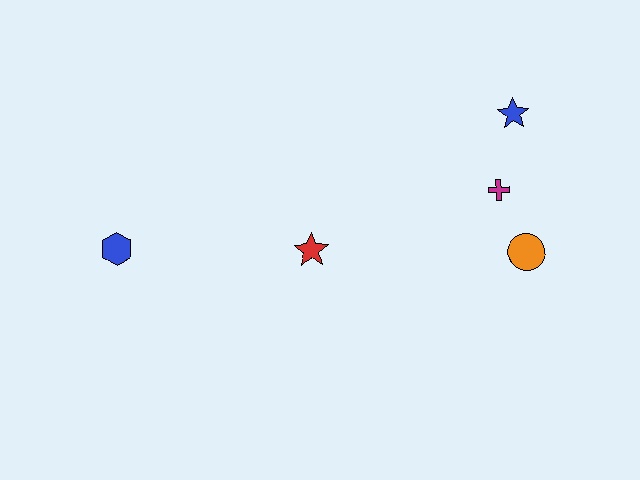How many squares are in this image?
There are no squares.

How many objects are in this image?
There are 5 objects.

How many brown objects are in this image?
There are no brown objects.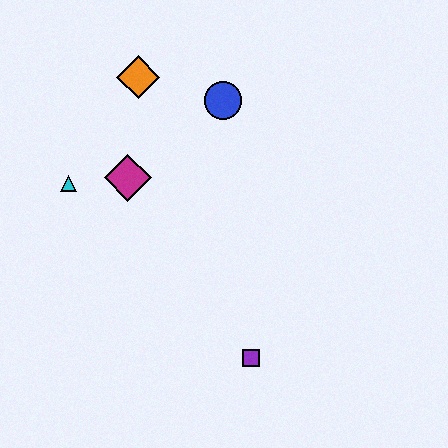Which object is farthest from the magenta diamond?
The purple square is farthest from the magenta diamond.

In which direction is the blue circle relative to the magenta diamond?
The blue circle is to the right of the magenta diamond.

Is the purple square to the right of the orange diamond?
Yes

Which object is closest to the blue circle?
The orange diamond is closest to the blue circle.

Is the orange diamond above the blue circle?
Yes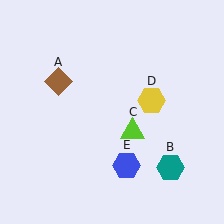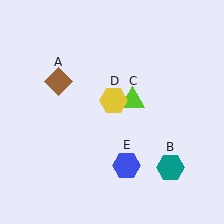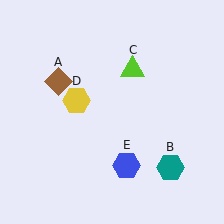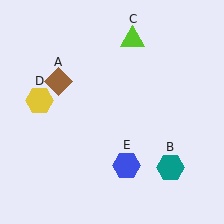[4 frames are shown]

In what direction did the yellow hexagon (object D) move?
The yellow hexagon (object D) moved left.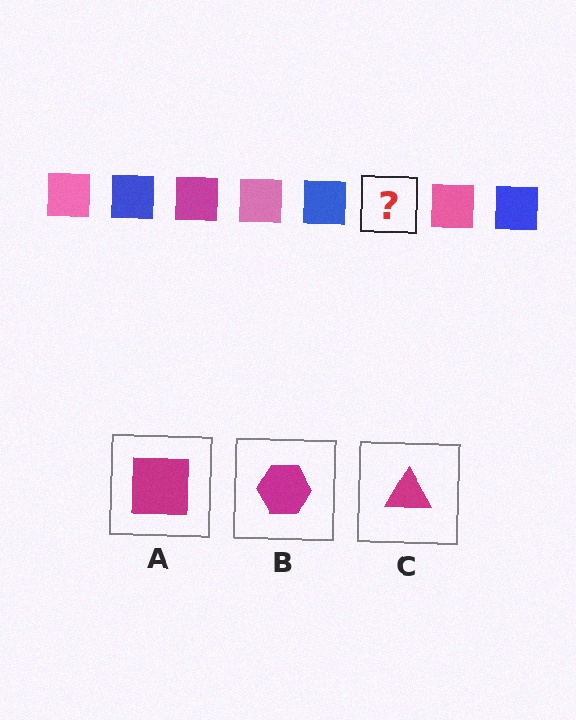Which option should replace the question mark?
Option A.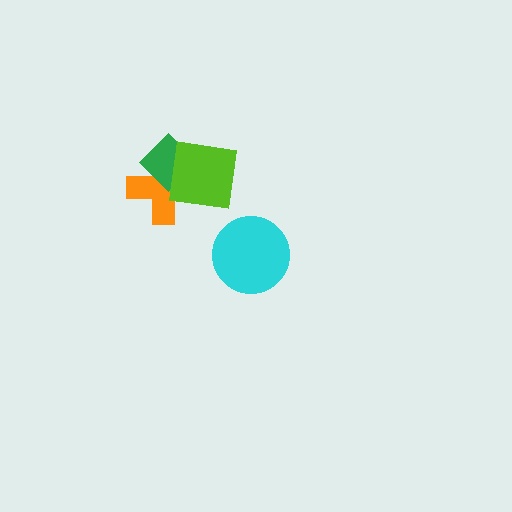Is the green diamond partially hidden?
Yes, it is partially covered by another shape.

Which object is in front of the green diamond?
The lime square is in front of the green diamond.